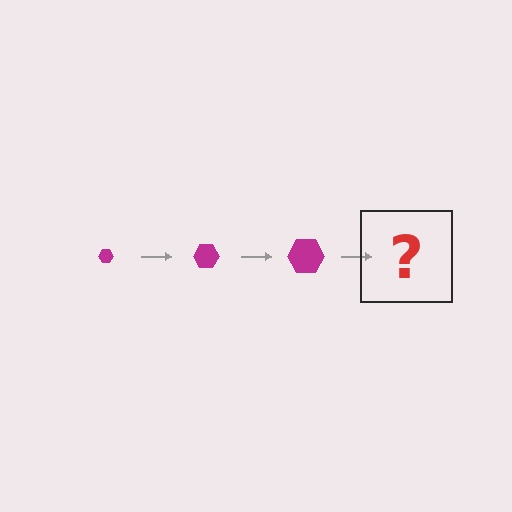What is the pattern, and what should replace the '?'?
The pattern is that the hexagon gets progressively larger each step. The '?' should be a magenta hexagon, larger than the previous one.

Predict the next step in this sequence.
The next step is a magenta hexagon, larger than the previous one.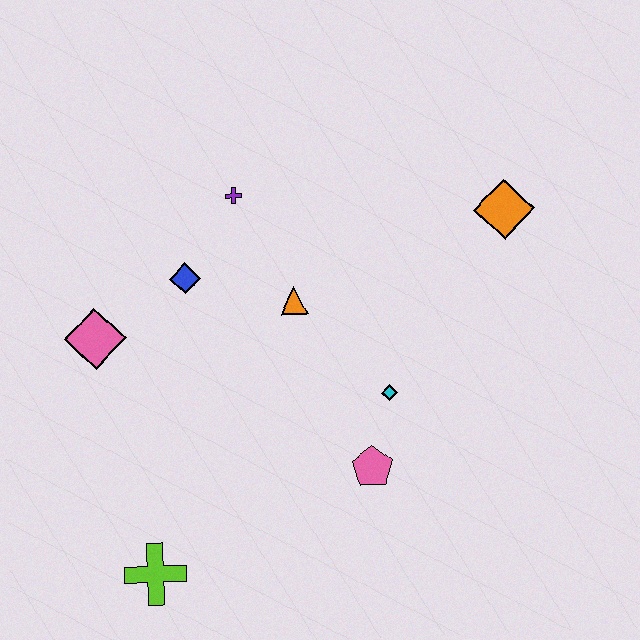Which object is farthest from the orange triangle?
The lime cross is farthest from the orange triangle.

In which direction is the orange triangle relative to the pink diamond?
The orange triangle is to the right of the pink diamond.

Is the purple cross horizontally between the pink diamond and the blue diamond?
No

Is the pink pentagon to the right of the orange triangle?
Yes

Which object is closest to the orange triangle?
The blue diamond is closest to the orange triangle.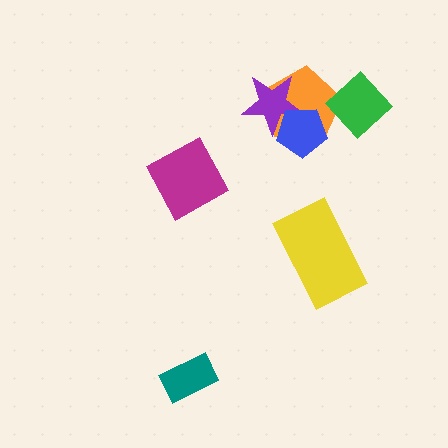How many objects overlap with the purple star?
2 objects overlap with the purple star.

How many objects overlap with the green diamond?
1 object overlaps with the green diamond.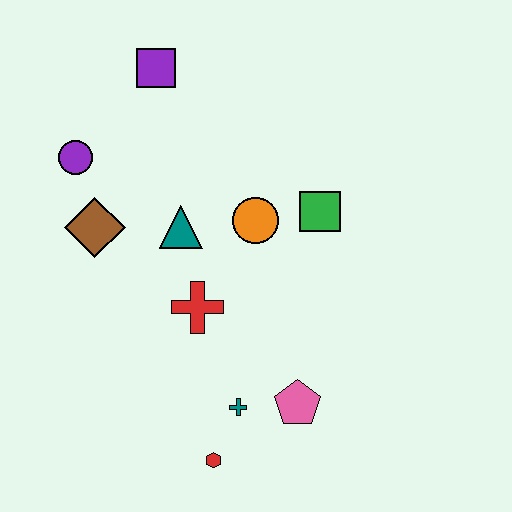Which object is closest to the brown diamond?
The purple circle is closest to the brown diamond.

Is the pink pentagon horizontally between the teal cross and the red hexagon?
No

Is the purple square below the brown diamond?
No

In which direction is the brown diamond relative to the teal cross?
The brown diamond is above the teal cross.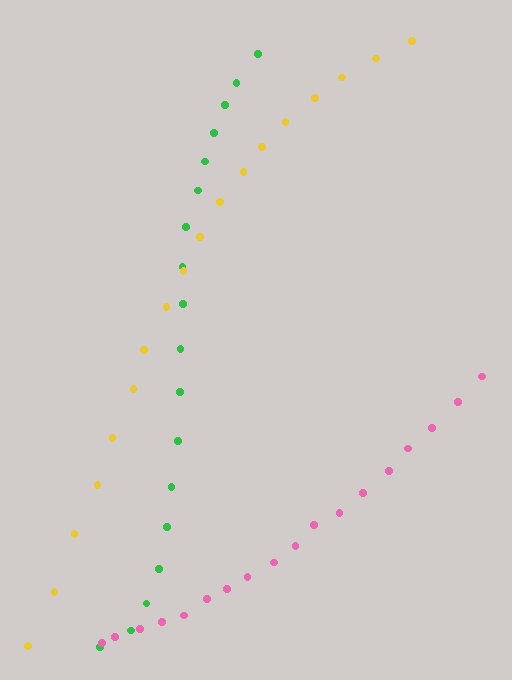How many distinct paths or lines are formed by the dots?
There are 3 distinct paths.